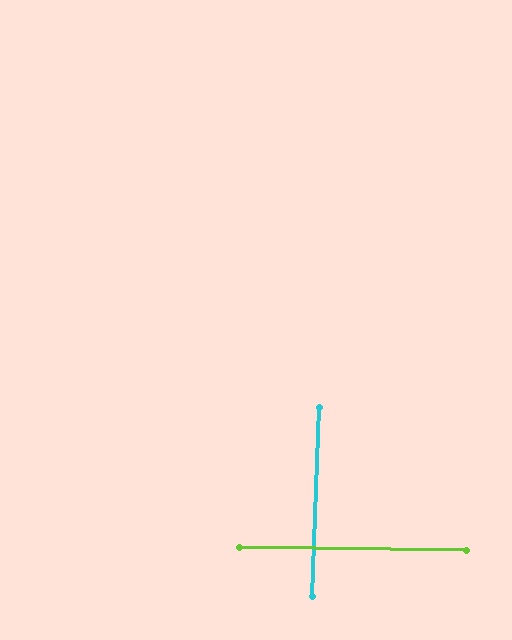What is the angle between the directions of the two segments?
Approximately 88 degrees.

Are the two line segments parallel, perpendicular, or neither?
Perpendicular — they meet at approximately 88°.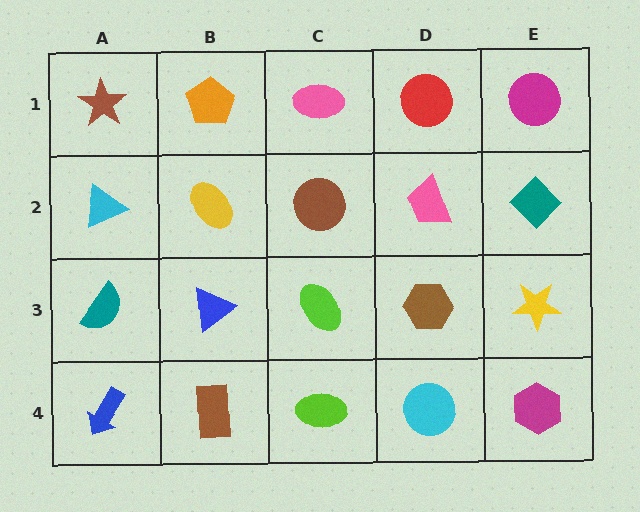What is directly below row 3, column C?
A lime ellipse.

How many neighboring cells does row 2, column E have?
3.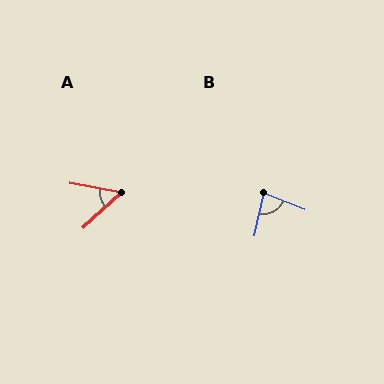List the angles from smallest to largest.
A (53°), B (81°).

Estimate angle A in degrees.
Approximately 53 degrees.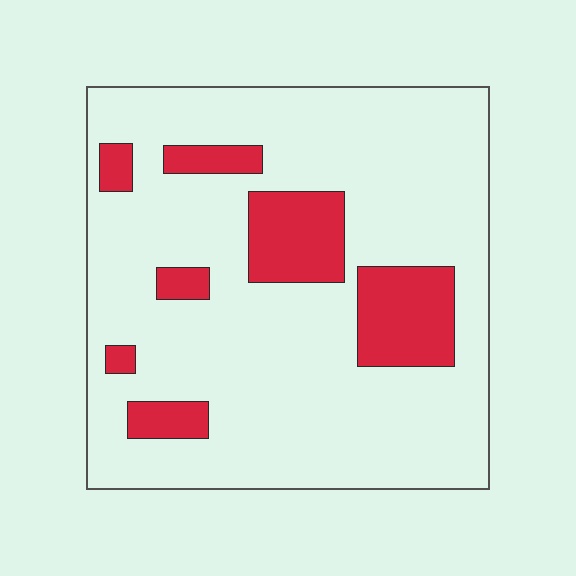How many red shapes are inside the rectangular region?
7.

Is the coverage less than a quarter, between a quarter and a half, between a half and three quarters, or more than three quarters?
Less than a quarter.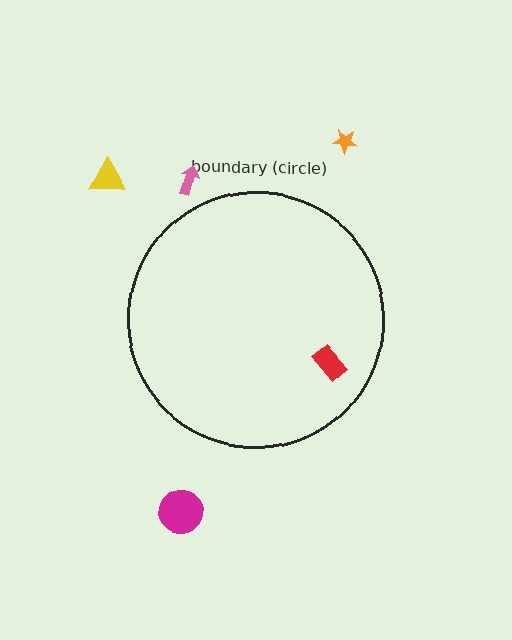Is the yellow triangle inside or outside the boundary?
Outside.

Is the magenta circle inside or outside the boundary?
Outside.